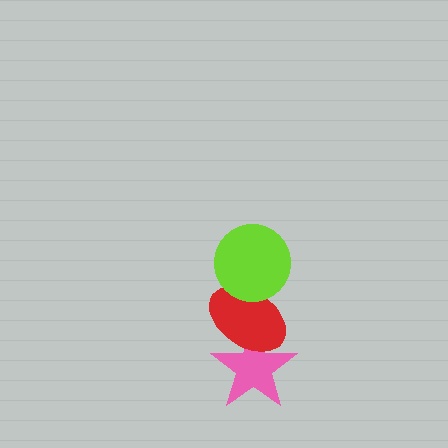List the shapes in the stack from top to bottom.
From top to bottom: the lime circle, the red ellipse, the pink star.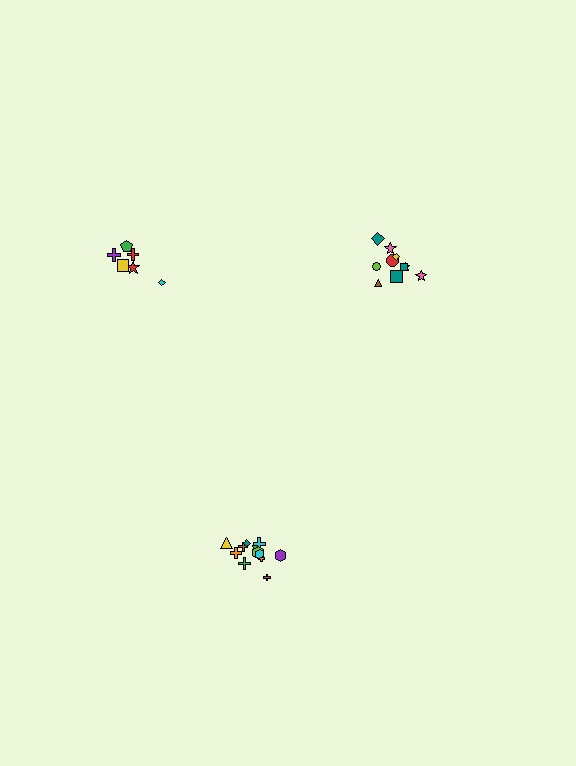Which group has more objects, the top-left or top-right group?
The top-right group.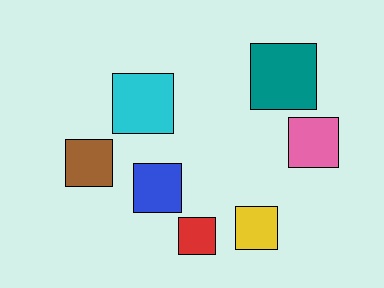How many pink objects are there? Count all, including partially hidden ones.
There is 1 pink object.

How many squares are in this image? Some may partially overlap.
There are 7 squares.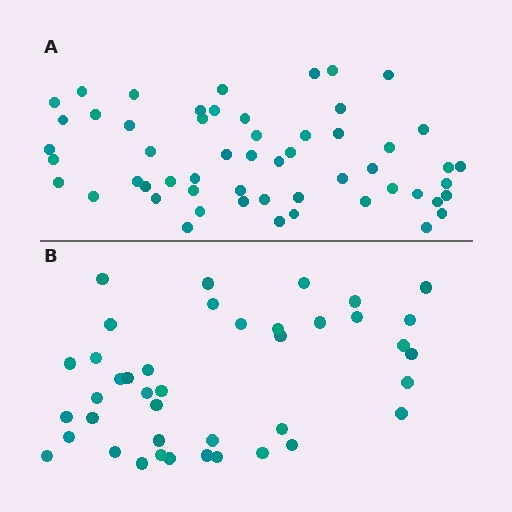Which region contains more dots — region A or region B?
Region A (the top region) has more dots.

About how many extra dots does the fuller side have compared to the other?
Region A has approximately 15 more dots than region B.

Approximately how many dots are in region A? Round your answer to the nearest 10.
About 60 dots. (The exact count is 55, which rounds to 60.)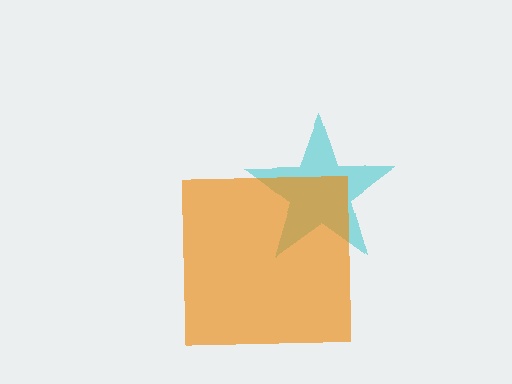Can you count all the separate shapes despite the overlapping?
Yes, there are 2 separate shapes.